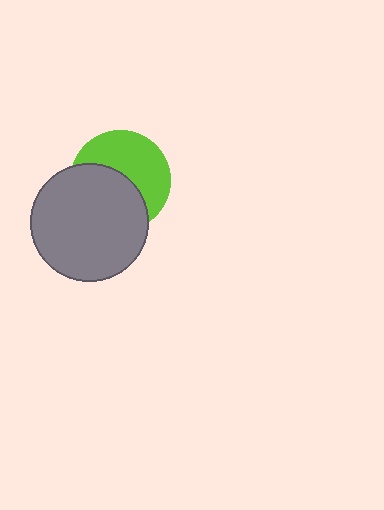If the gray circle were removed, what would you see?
You would see the complete lime circle.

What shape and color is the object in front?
The object in front is a gray circle.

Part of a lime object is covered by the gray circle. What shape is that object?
It is a circle.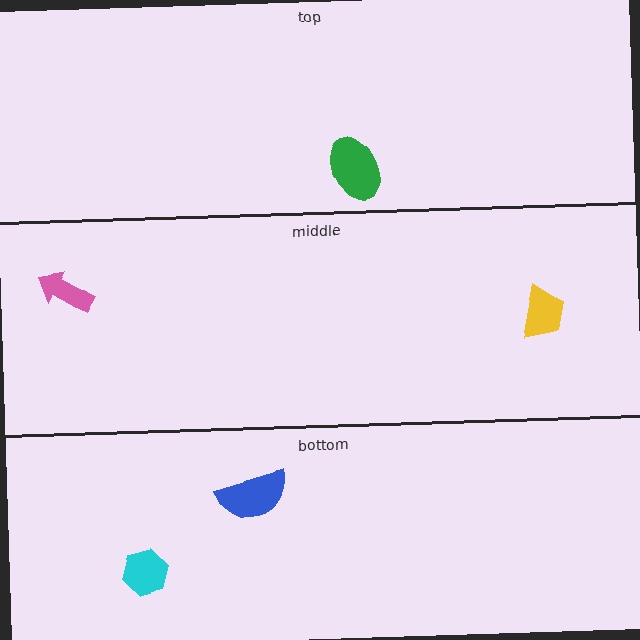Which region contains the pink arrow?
The middle region.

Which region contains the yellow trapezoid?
The middle region.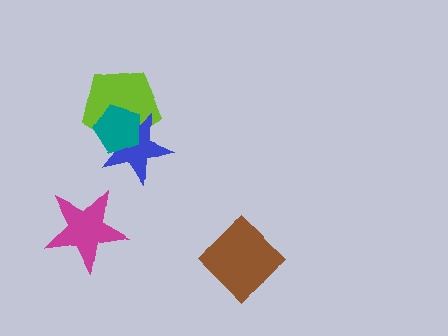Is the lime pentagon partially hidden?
Yes, it is partially covered by another shape.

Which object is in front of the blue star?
The teal pentagon is in front of the blue star.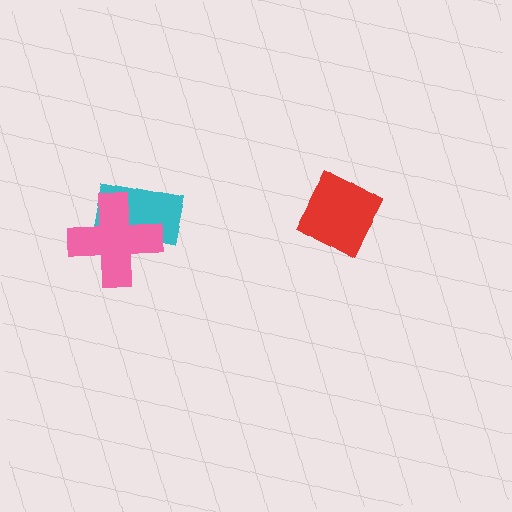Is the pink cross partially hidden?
No, no other shape covers it.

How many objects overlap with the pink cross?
1 object overlaps with the pink cross.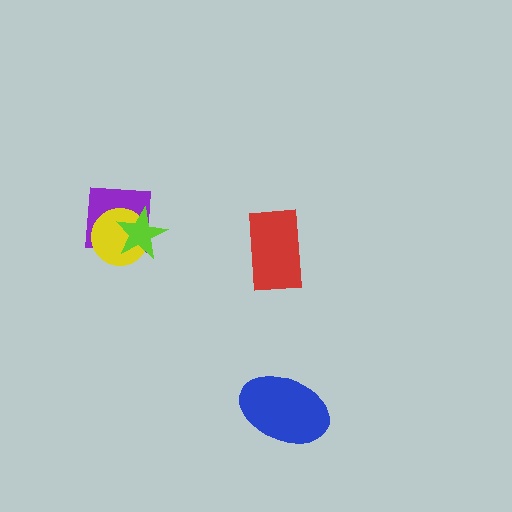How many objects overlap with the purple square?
2 objects overlap with the purple square.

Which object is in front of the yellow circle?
The lime star is in front of the yellow circle.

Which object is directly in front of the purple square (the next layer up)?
The yellow circle is directly in front of the purple square.